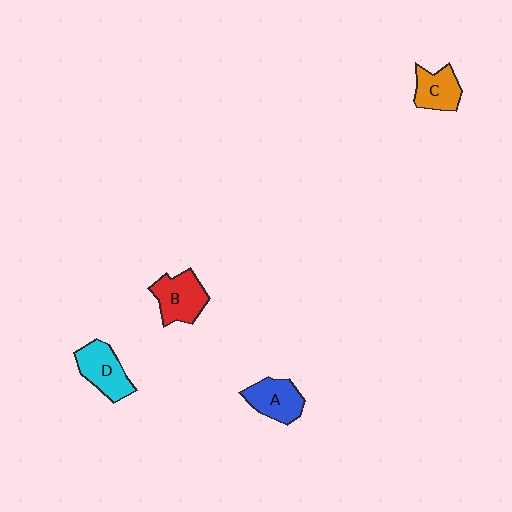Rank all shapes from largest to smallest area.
From largest to smallest: B (red), D (cyan), A (blue), C (orange).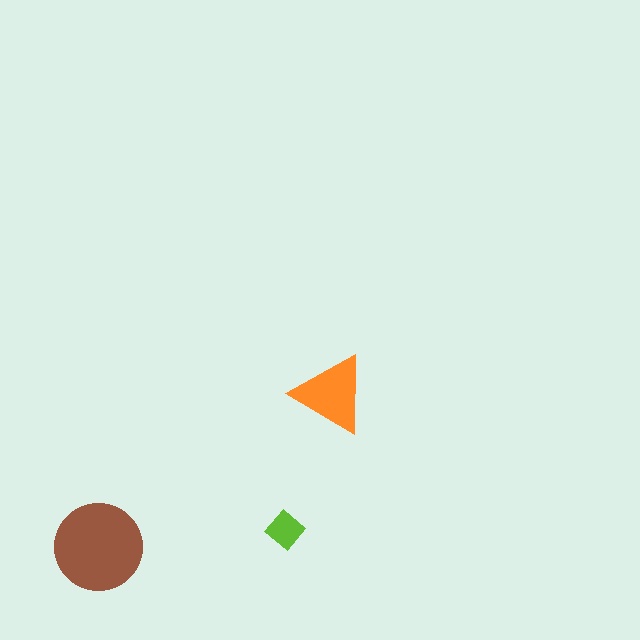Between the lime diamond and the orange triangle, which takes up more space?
The orange triangle.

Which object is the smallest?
The lime diamond.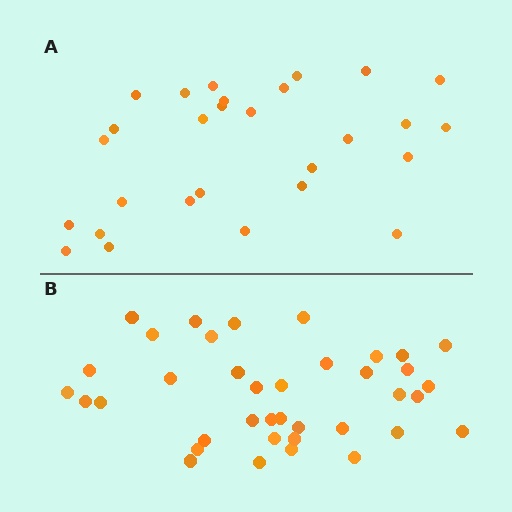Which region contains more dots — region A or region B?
Region B (the bottom region) has more dots.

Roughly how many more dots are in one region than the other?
Region B has roughly 10 or so more dots than region A.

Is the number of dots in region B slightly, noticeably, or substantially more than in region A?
Region B has noticeably more, but not dramatically so. The ratio is roughly 1.4 to 1.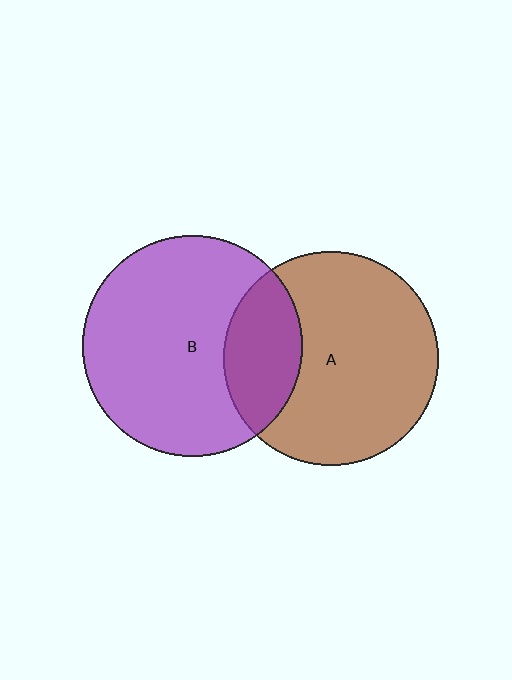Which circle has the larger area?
Circle B (purple).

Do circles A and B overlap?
Yes.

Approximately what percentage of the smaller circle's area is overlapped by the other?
Approximately 25%.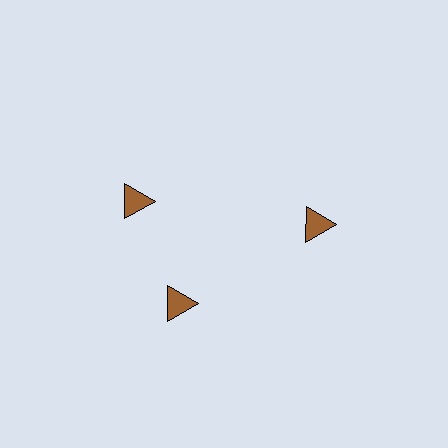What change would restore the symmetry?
The symmetry would be restored by rotating it back into even spacing with its neighbors so that all 3 triangles sit at equal angles and equal distance from the center.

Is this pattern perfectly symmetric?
No. The 3 brown triangles are arranged in a ring, but one element near the 11 o'clock position is rotated out of alignment along the ring, breaking the 3-fold rotational symmetry.